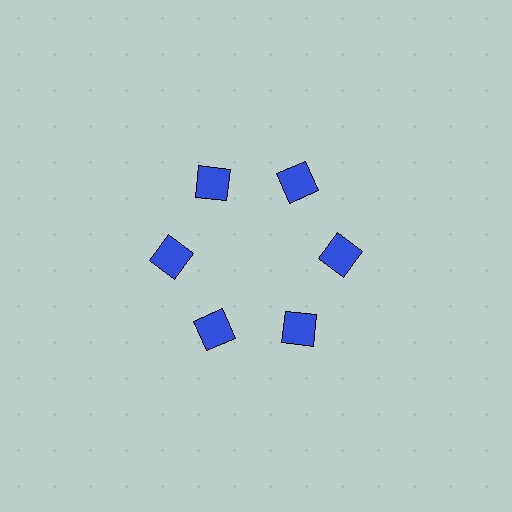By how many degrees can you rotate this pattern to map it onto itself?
The pattern maps onto itself every 60 degrees of rotation.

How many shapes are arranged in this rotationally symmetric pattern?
There are 6 shapes, arranged in 6 groups of 1.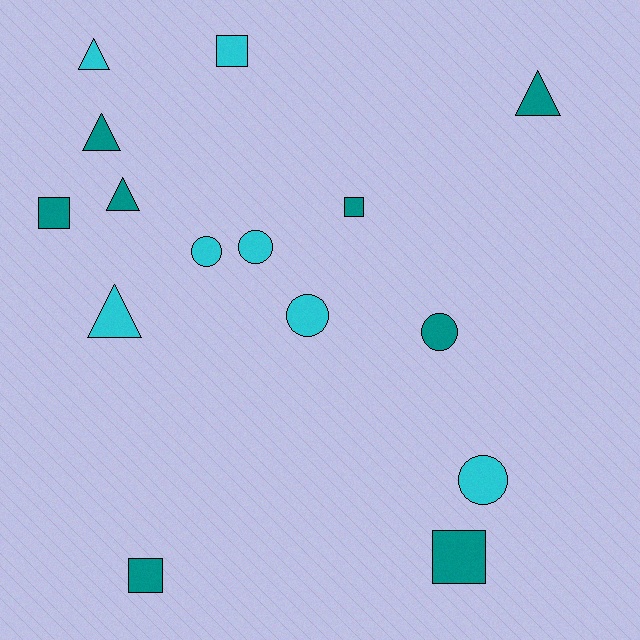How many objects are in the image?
There are 15 objects.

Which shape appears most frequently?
Circle, with 5 objects.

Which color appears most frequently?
Teal, with 8 objects.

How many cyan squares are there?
There is 1 cyan square.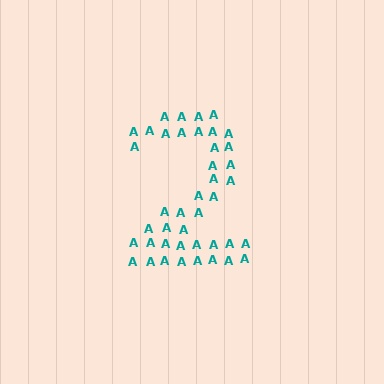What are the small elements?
The small elements are letter A's.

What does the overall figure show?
The overall figure shows the digit 2.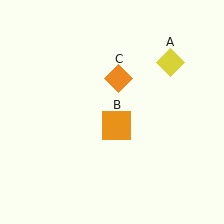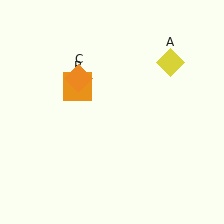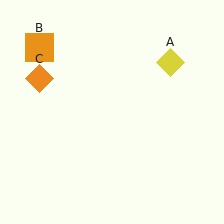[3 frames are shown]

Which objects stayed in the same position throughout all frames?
Yellow diamond (object A) remained stationary.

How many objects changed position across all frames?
2 objects changed position: orange square (object B), orange diamond (object C).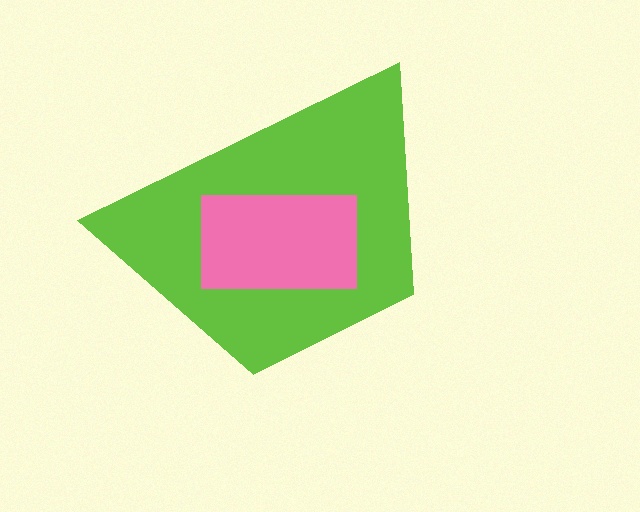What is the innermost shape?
The pink rectangle.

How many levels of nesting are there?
2.